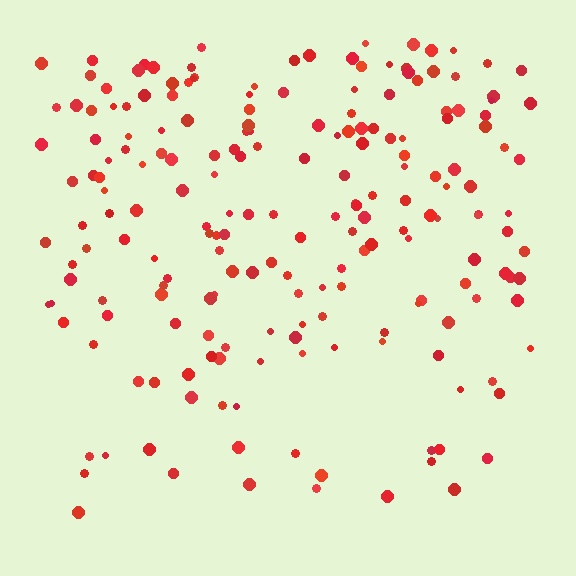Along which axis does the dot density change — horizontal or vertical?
Vertical.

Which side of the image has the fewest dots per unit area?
The bottom.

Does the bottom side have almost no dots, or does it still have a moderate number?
Still a moderate number, just noticeably fewer than the top.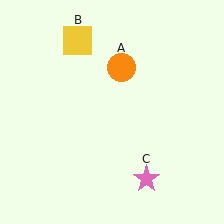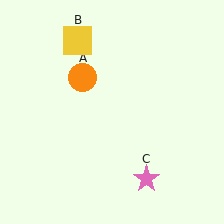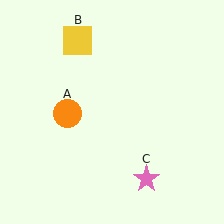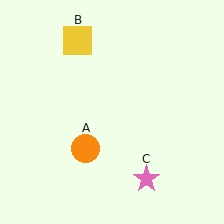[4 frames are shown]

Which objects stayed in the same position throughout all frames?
Yellow square (object B) and pink star (object C) remained stationary.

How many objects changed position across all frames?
1 object changed position: orange circle (object A).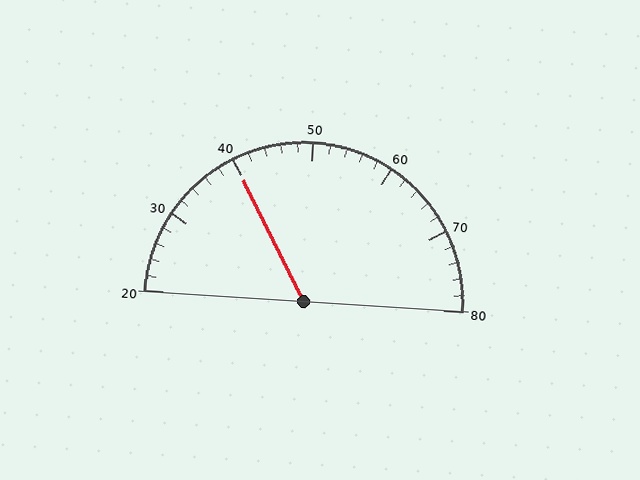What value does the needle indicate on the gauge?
The needle indicates approximately 40.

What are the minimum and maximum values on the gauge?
The gauge ranges from 20 to 80.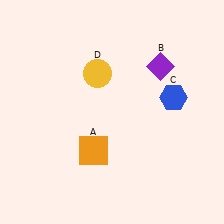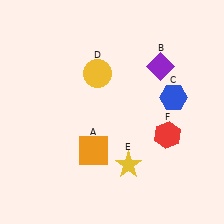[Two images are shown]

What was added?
A yellow star (E), a red hexagon (F) were added in Image 2.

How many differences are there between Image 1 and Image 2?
There are 2 differences between the two images.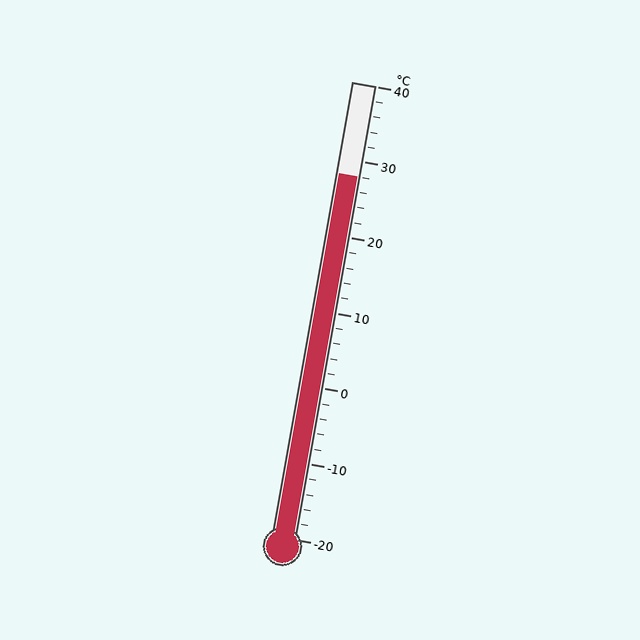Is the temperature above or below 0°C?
The temperature is above 0°C.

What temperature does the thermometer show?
The thermometer shows approximately 28°C.